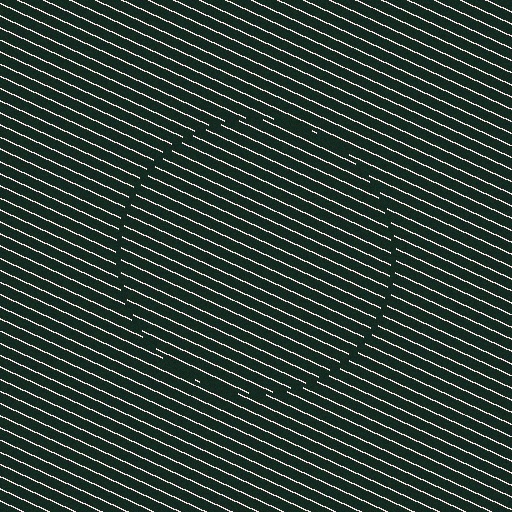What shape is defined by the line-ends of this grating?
An illusory circle. The interior of the shape contains the same grating, shifted by half a period — the contour is defined by the phase discontinuity where line-ends from the inner and outer gratings abut.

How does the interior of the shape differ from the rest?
The interior of the shape contains the same grating, shifted by half a period — the contour is defined by the phase discontinuity where line-ends from the inner and outer gratings abut.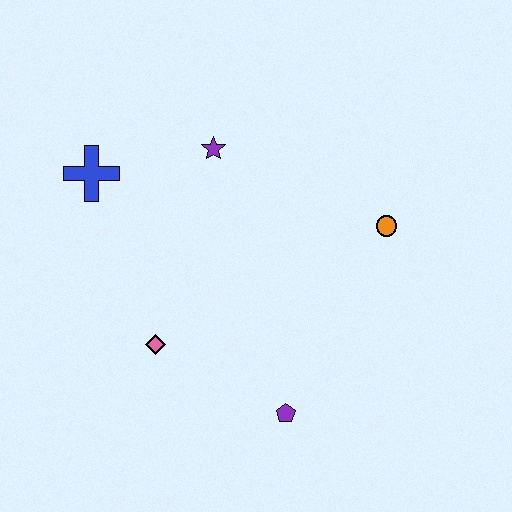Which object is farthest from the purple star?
The purple pentagon is farthest from the purple star.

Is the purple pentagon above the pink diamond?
No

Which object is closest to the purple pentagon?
The pink diamond is closest to the purple pentagon.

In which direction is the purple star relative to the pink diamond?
The purple star is above the pink diamond.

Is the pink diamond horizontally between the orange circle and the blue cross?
Yes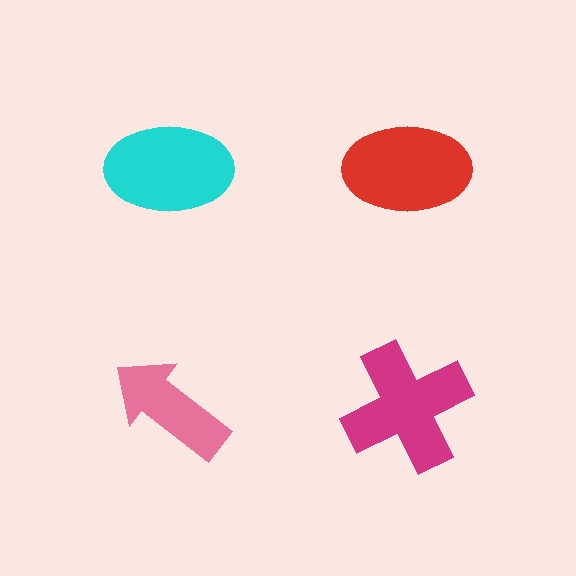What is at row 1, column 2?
A red ellipse.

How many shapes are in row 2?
2 shapes.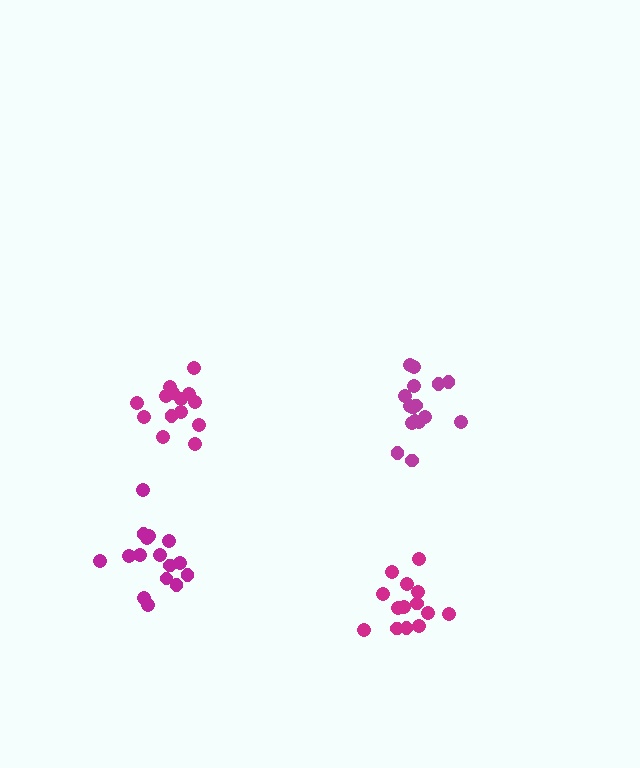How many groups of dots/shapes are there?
There are 4 groups.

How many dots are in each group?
Group 1: 16 dots, Group 2: 16 dots, Group 3: 14 dots, Group 4: 14 dots (60 total).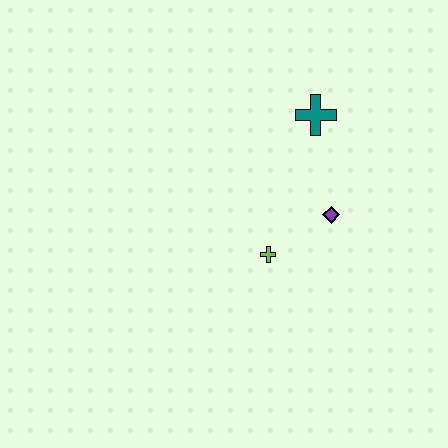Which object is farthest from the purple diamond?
The teal cross is farthest from the purple diamond.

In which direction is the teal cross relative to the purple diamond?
The teal cross is above the purple diamond.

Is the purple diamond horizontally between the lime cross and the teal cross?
No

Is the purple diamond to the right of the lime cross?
Yes